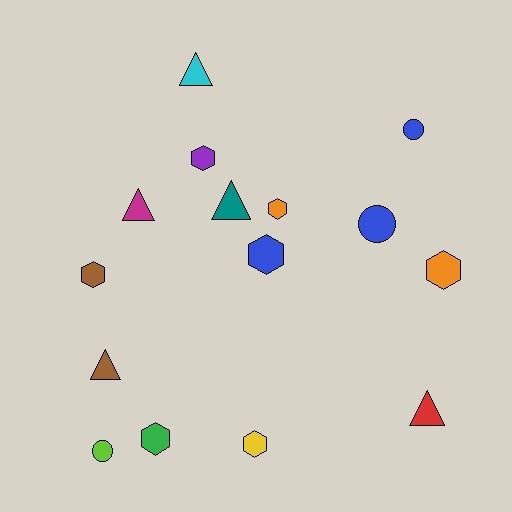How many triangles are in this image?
There are 5 triangles.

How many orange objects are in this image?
There are 2 orange objects.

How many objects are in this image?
There are 15 objects.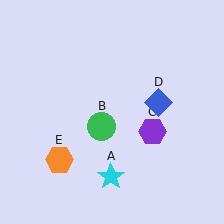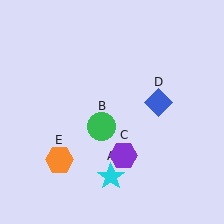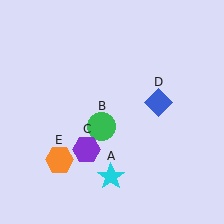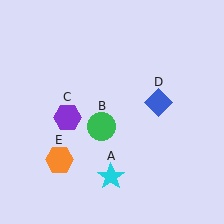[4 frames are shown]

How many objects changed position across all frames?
1 object changed position: purple hexagon (object C).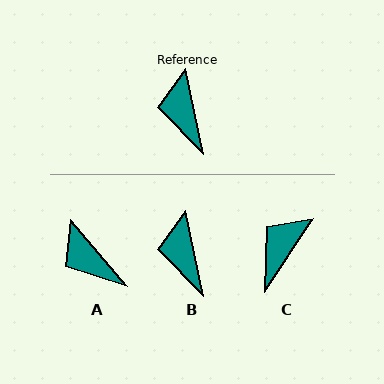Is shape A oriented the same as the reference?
No, it is off by about 28 degrees.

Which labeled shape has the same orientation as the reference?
B.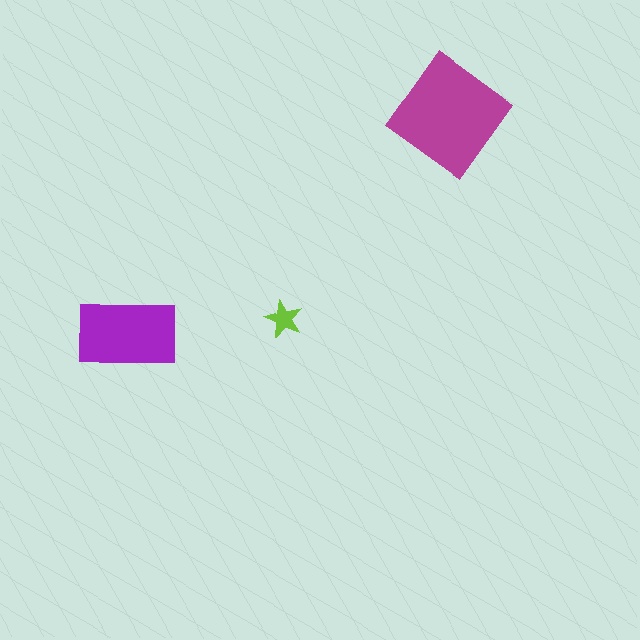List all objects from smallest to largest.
The lime star, the purple rectangle, the magenta diamond.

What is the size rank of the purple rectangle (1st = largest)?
2nd.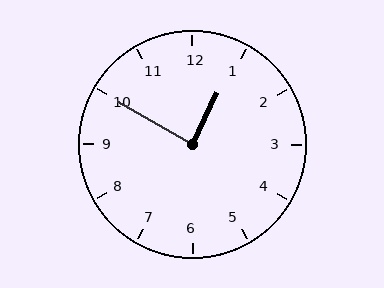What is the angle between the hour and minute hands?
Approximately 85 degrees.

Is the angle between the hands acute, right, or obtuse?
It is right.